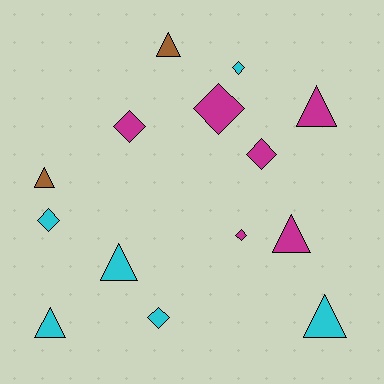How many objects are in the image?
There are 14 objects.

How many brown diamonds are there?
There are no brown diamonds.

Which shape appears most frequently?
Diamond, with 7 objects.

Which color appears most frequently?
Cyan, with 6 objects.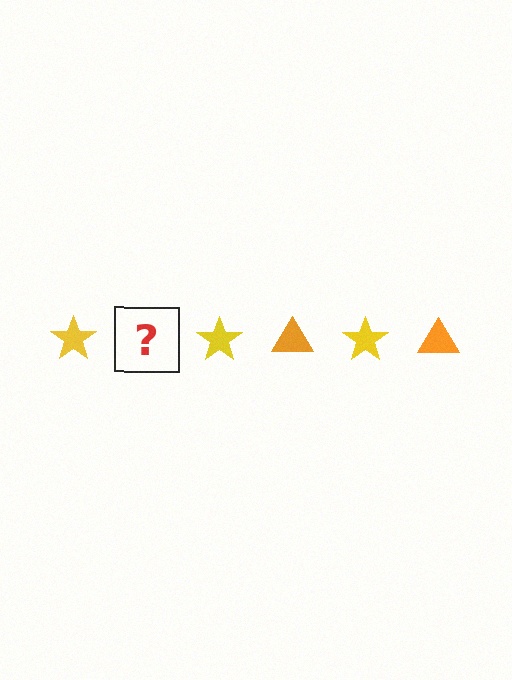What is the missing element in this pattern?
The missing element is an orange triangle.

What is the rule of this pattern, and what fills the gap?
The rule is that the pattern alternates between yellow star and orange triangle. The gap should be filled with an orange triangle.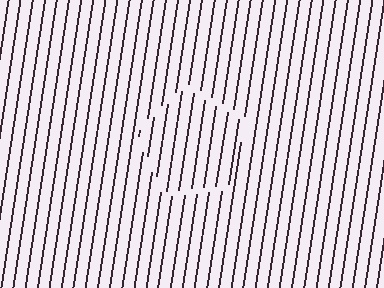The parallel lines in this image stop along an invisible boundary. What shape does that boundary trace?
An illusory pentagon. The interior of the shape contains the same grating, shifted by half a period — the contour is defined by the phase discontinuity where line-ends from the inner and outer gratings abut.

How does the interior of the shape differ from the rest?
The interior of the shape contains the same grating, shifted by half a period — the contour is defined by the phase discontinuity where line-ends from the inner and outer gratings abut.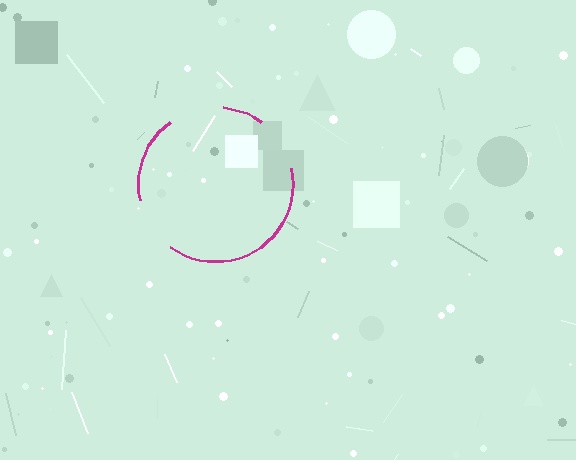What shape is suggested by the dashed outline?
The dashed outline suggests a circle.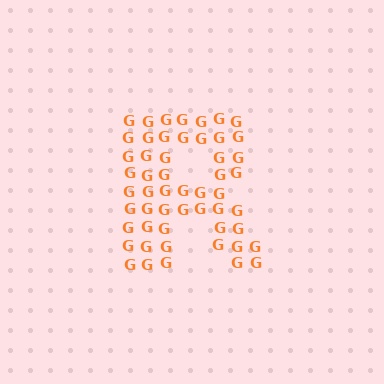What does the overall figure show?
The overall figure shows the letter R.